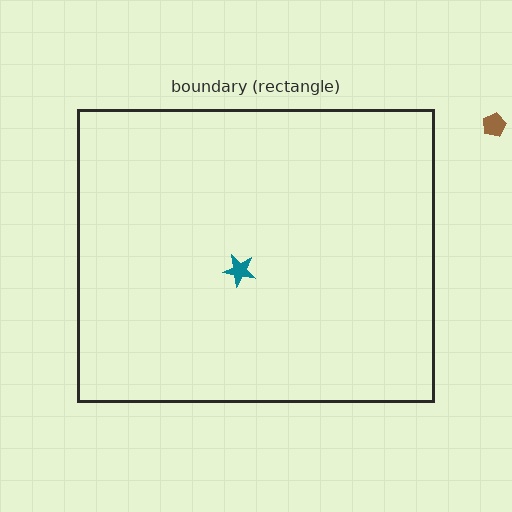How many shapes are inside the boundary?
1 inside, 1 outside.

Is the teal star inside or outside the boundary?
Inside.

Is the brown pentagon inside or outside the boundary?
Outside.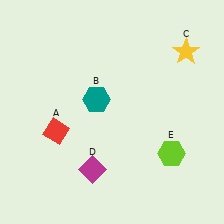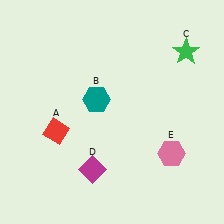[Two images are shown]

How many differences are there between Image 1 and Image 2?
There are 2 differences between the two images.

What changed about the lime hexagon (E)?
In Image 1, E is lime. In Image 2, it changed to pink.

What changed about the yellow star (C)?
In Image 1, C is yellow. In Image 2, it changed to green.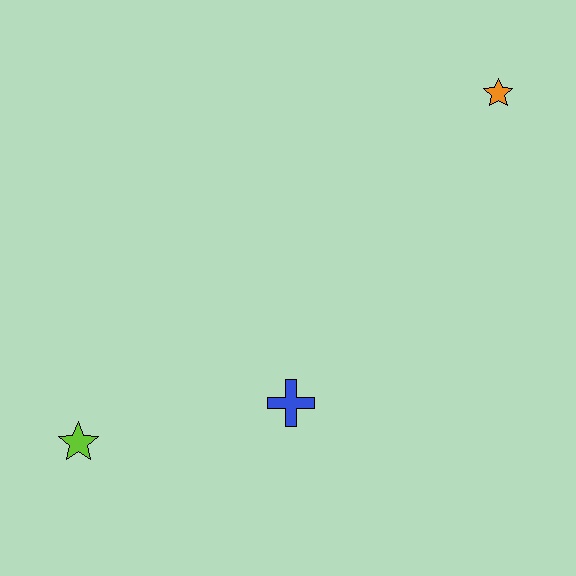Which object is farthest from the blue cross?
The orange star is farthest from the blue cross.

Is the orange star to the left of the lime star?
No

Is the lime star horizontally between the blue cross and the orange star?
No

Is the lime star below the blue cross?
Yes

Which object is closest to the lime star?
The blue cross is closest to the lime star.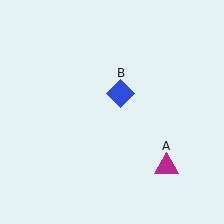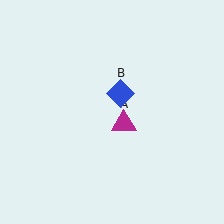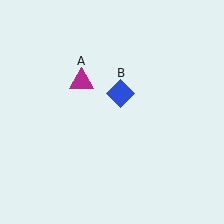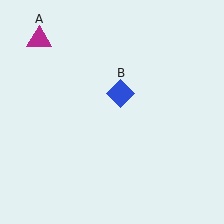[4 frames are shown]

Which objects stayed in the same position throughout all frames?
Blue diamond (object B) remained stationary.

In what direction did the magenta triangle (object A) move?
The magenta triangle (object A) moved up and to the left.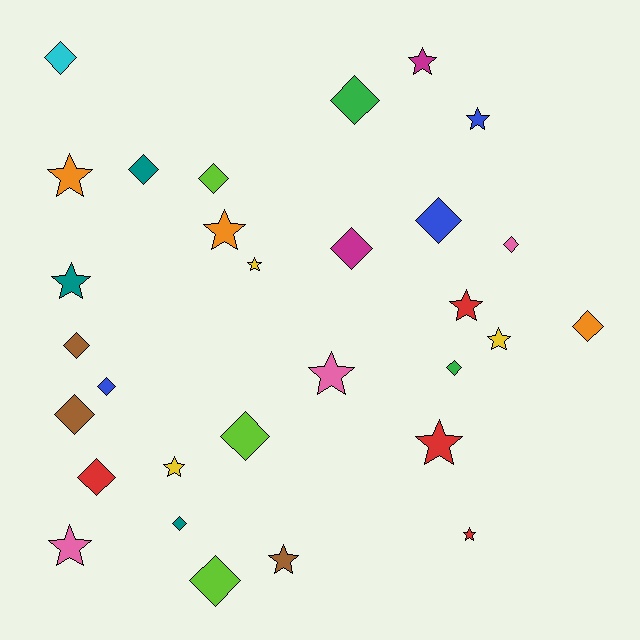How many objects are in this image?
There are 30 objects.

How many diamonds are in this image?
There are 16 diamonds.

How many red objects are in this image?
There are 4 red objects.